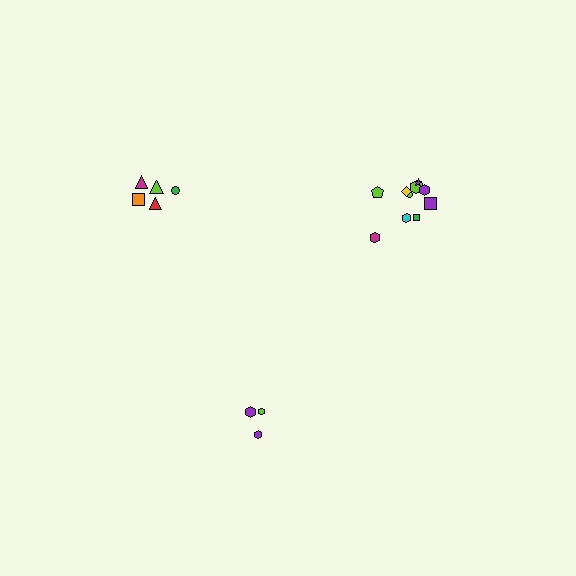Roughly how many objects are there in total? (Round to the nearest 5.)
Roughly 20 objects in total.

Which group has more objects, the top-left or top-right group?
The top-right group.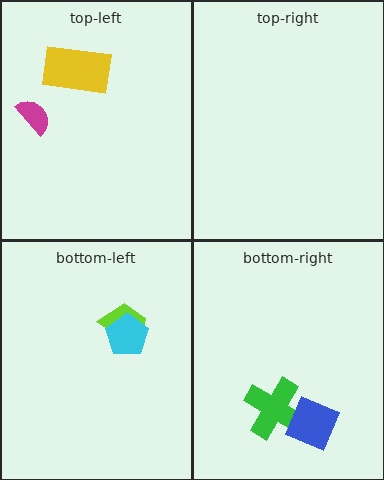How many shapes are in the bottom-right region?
2.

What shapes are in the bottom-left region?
The lime trapezoid, the cyan pentagon.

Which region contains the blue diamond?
The bottom-right region.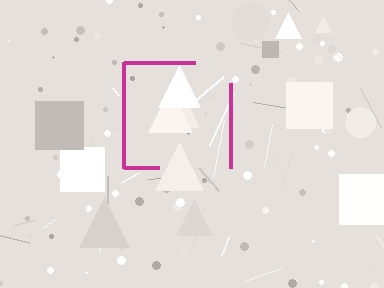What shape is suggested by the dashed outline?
The dashed outline suggests a square.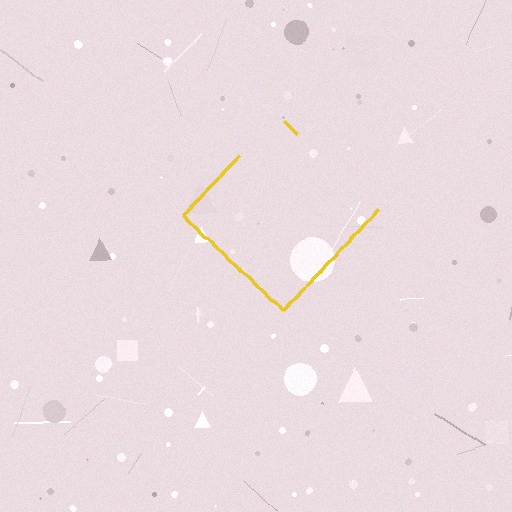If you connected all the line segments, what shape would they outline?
They would outline a diamond.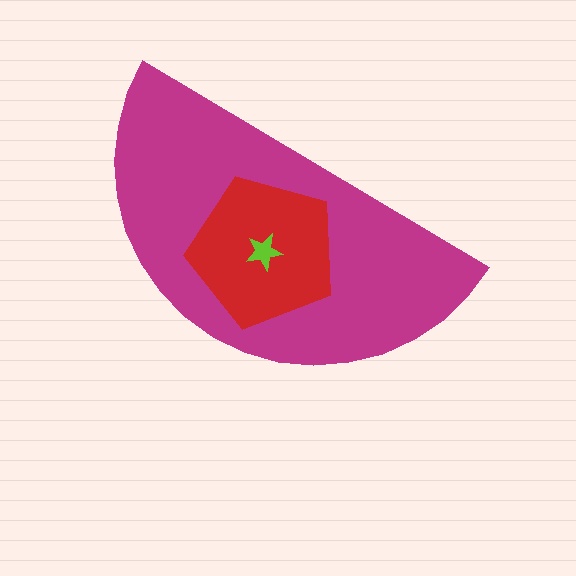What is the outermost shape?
The magenta semicircle.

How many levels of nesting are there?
3.